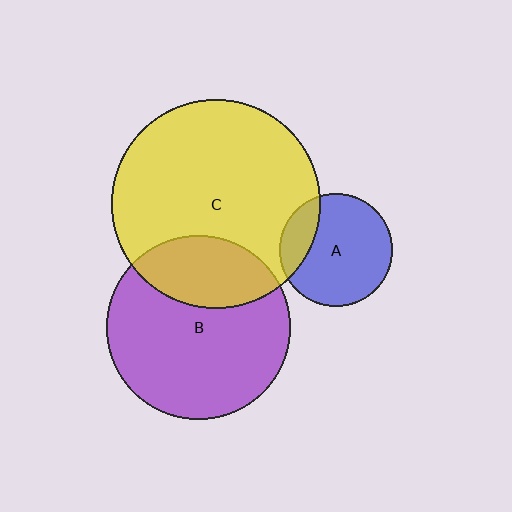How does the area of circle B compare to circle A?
Approximately 2.6 times.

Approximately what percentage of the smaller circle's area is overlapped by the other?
Approximately 20%.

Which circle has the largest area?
Circle C (yellow).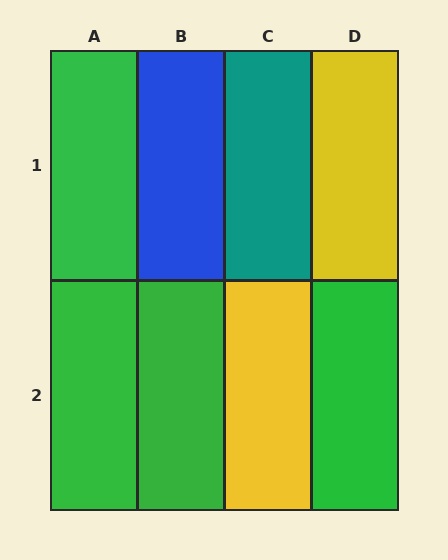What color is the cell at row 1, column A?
Green.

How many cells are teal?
1 cell is teal.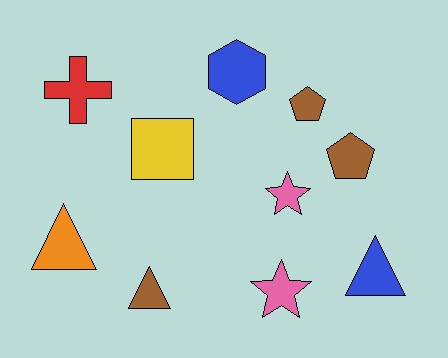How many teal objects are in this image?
There are no teal objects.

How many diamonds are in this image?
There are no diamonds.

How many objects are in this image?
There are 10 objects.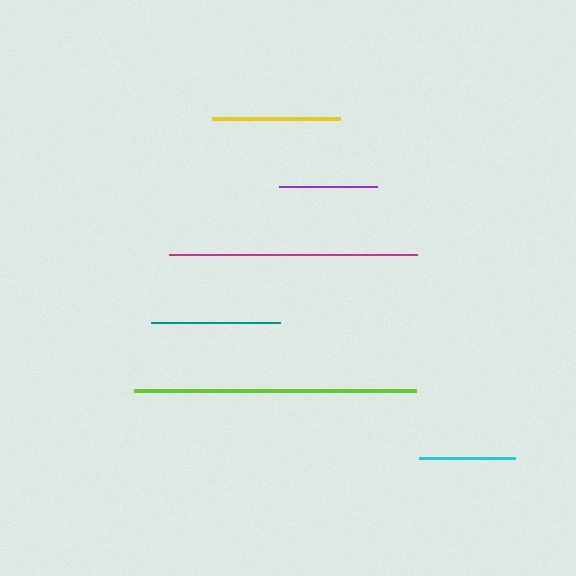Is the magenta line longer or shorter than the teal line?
The magenta line is longer than the teal line.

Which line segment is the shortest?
The cyan line is the shortest at approximately 96 pixels.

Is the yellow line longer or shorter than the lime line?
The lime line is longer than the yellow line.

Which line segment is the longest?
The lime line is the longest at approximately 282 pixels.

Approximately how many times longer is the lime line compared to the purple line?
The lime line is approximately 2.9 times the length of the purple line.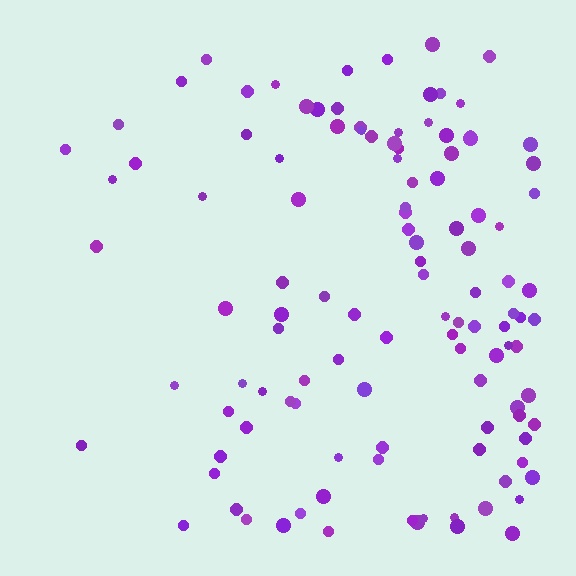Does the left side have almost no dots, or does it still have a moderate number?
Still a moderate number, just noticeably fewer than the right.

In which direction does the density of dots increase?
From left to right, with the right side densest.